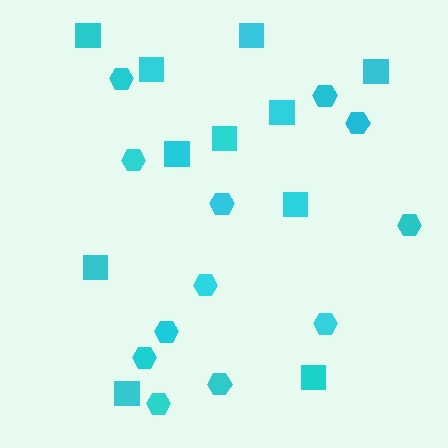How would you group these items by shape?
There are 2 groups: one group of hexagons (12) and one group of squares (11).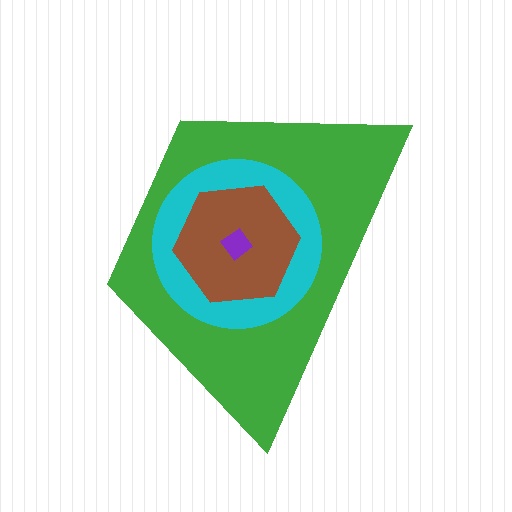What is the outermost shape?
The green trapezoid.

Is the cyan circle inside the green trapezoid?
Yes.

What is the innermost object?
The purple diamond.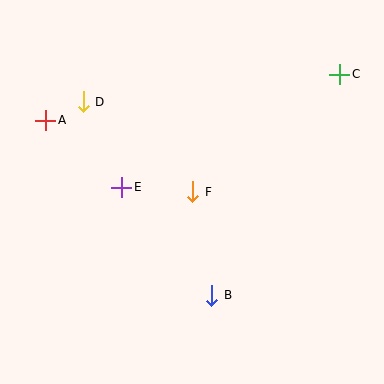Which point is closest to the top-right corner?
Point C is closest to the top-right corner.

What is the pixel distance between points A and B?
The distance between A and B is 241 pixels.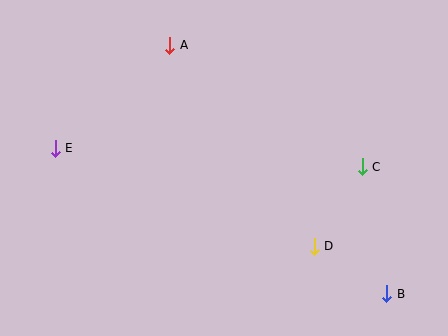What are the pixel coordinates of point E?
Point E is at (55, 148).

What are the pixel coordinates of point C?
Point C is at (362, 167).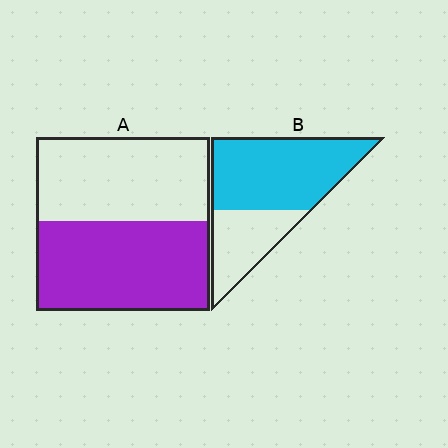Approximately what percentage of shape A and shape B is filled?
A is approximately 50% and B is approximately 65%.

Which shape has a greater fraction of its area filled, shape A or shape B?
Shape B.